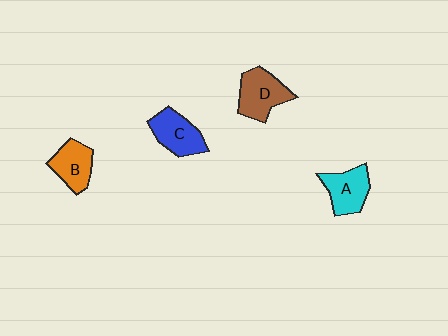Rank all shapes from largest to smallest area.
From largest to smallest: D (brown), C (blue), A (cyan), B (orange).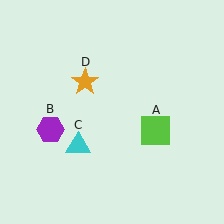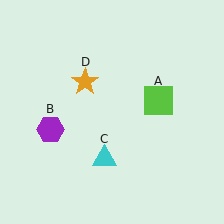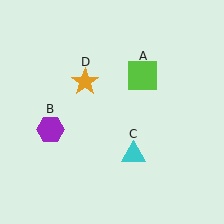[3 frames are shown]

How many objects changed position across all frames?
2 objects changed position: lime square (object A), cyan triangle (object C).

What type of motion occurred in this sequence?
The lime square (object A), cyan triangle (object C) rotated counterclockwise around the center of the scene.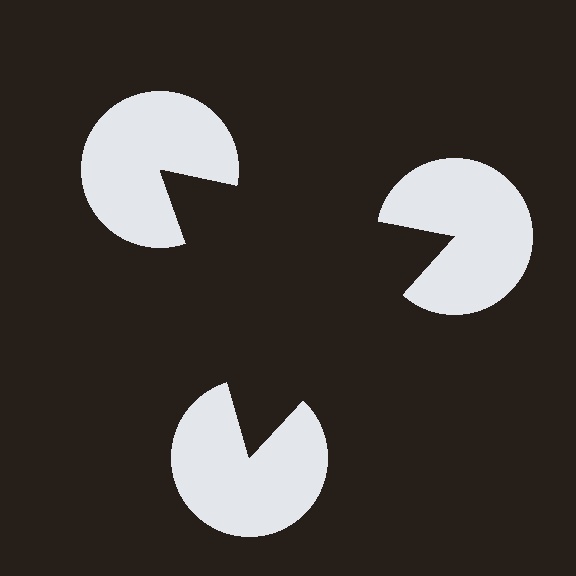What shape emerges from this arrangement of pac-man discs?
An illusory triangle — its edges are inferred from the aligned wedge cuts in the pac-man discs, not physically drawn.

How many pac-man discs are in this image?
There are 3 — one at each vertex of the illusory triangle.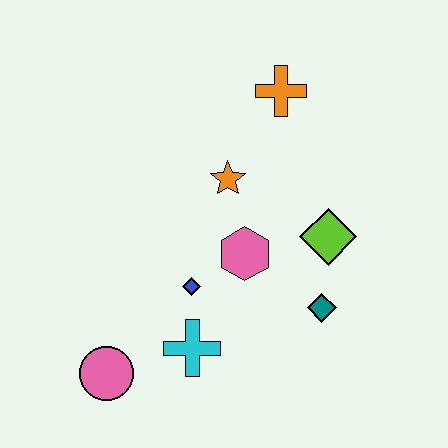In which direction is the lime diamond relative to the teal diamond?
The lime diamond is above the teal diamond.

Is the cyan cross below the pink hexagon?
Yes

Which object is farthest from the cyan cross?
The orange cross is farthest from the cyan cross.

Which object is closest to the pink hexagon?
The blue diamond is closest to the pink hexagon.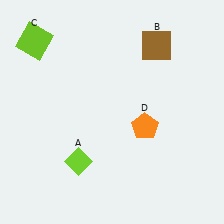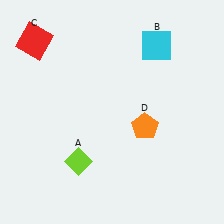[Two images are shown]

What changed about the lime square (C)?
In Image 1, C is lime. In Image 2, it changed to red.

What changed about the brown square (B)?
In Image 1, B is brown. In Image 2, it changed to cyan.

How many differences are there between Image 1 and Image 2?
There are 2 differences between the two images.